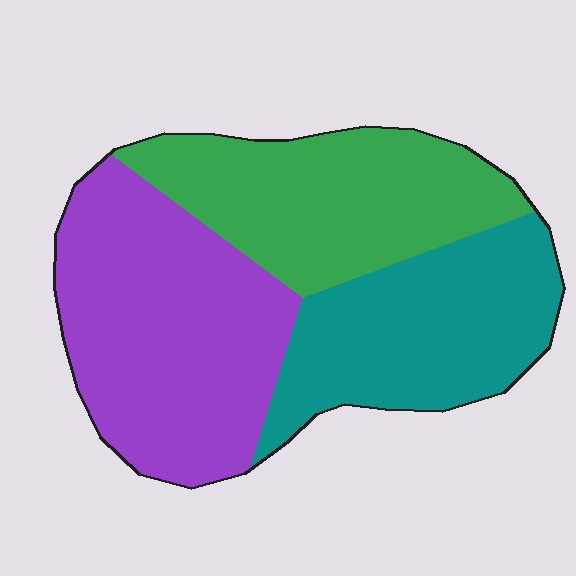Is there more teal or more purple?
Purple.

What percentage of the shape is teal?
Teal takes up between a sixth and a third of the shape.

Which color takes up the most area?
Purple, at roughly 40%.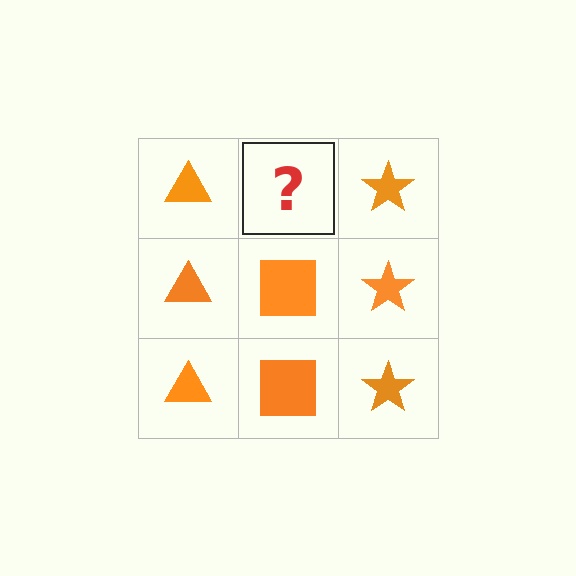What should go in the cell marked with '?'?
The missing cell should contain an orange square.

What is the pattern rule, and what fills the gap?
The rule is that each column has a consistent shape. The gap should be filled with an orange square.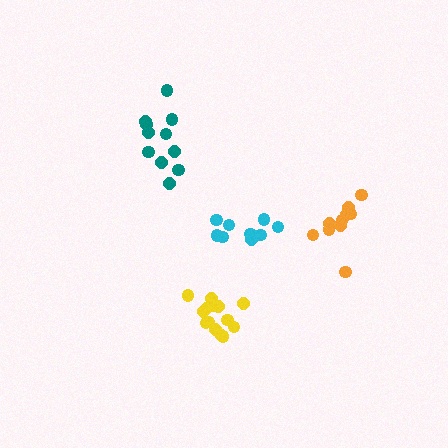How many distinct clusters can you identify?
There are 4 distinct clusters.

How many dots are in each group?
Group 1: 9 dots, Group 2: 11 dots, Group 3: 10 dots, Group 4: 14 dots (44 total).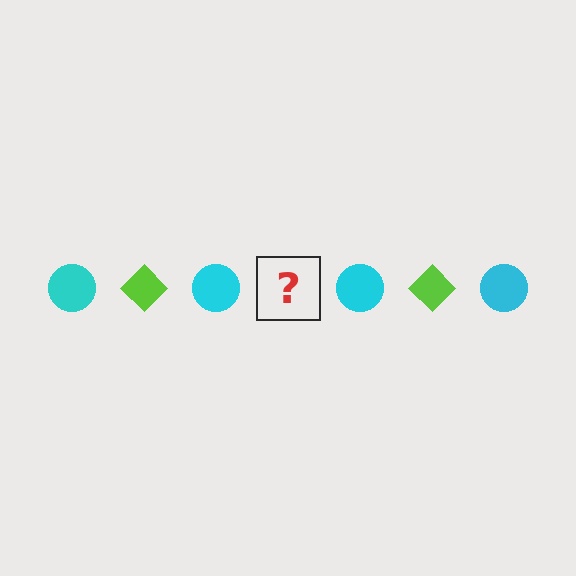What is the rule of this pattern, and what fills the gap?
The rule is that the pattern alternates between cyan circle and lime diamond. The gap should be filled with a lime diamond.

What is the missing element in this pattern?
The missing element is a lime diamond.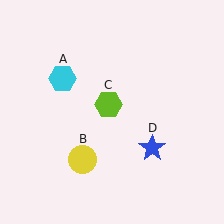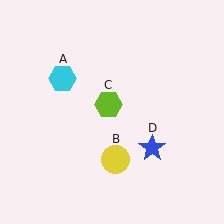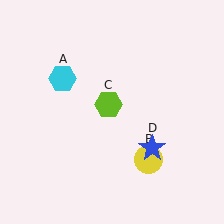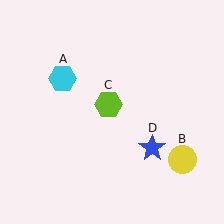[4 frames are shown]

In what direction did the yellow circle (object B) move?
The yellow circle (object B) moved right.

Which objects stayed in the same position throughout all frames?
Cyan hexagon (object A) and lime hexagon (object C) and blue star (object D) remained stationary.